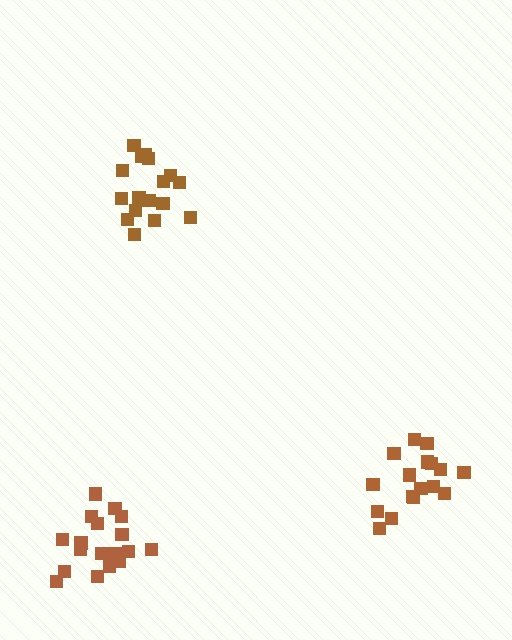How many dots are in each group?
Group 1: 17 dots, Group 2: 18 dots, Group 3: 17 dots (52 total).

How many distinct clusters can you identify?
There are 3 distinct clusters.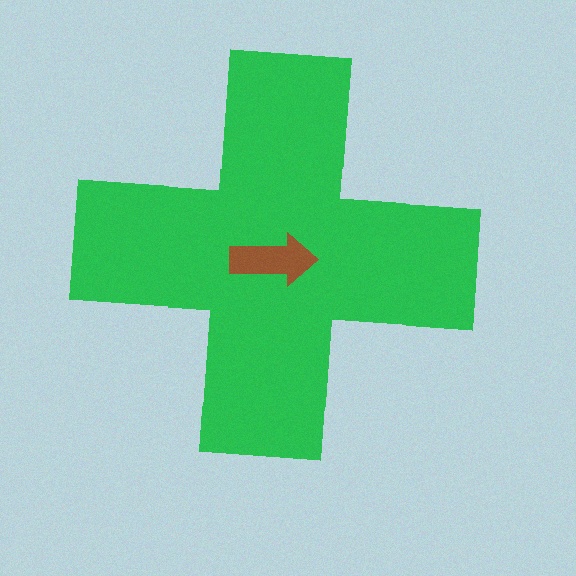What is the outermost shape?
The green cross.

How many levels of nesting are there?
2.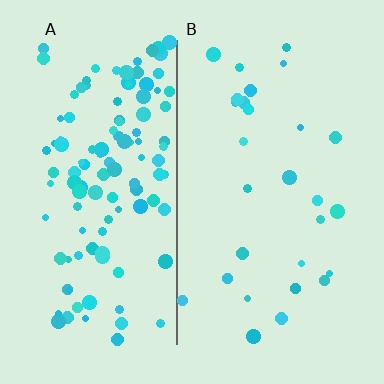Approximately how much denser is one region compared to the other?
Approximately 4.4× — region A over region B.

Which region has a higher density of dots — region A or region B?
A (the left).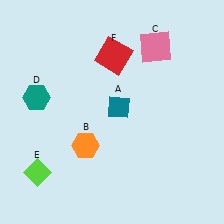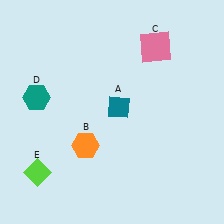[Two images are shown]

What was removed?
The red square (F) was removed in Image 2.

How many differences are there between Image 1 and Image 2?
There is 1 difference between the two images.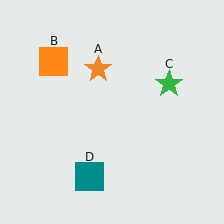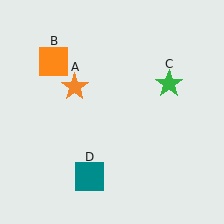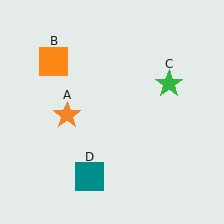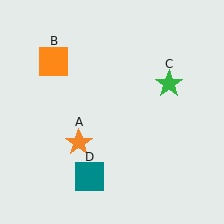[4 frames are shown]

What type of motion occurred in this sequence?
The orange star (object A) rotated counterclockwise around the center of the scene.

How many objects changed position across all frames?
1 object changed position: orange star (object A).